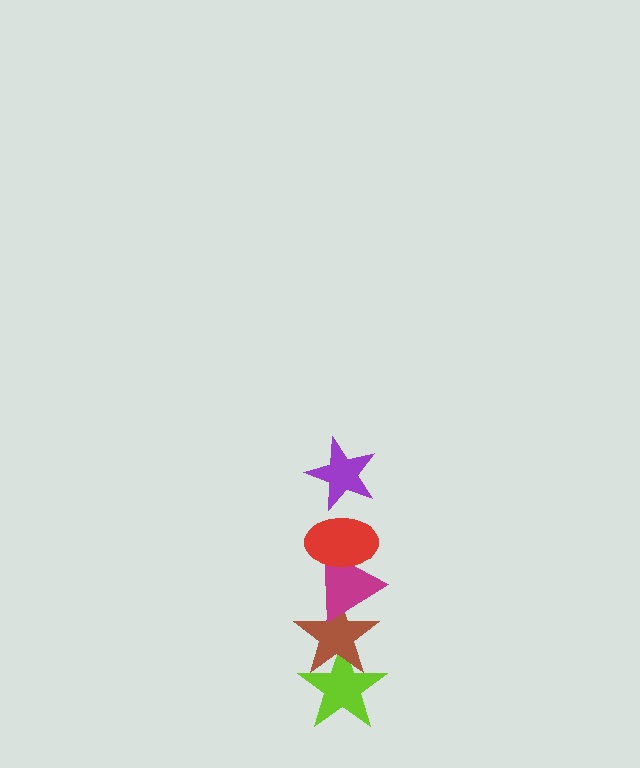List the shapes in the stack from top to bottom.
From top to bottom: the purple star, the red ellipse, the magenta triangle, the brown star, the lime star.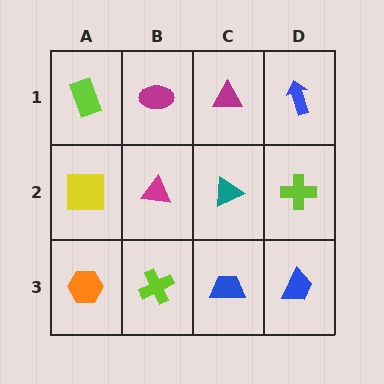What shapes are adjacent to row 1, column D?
A lime cross (row 2, column D), a magenta triangle (row 1, column C).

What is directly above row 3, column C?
A teal triangle.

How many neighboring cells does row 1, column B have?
3.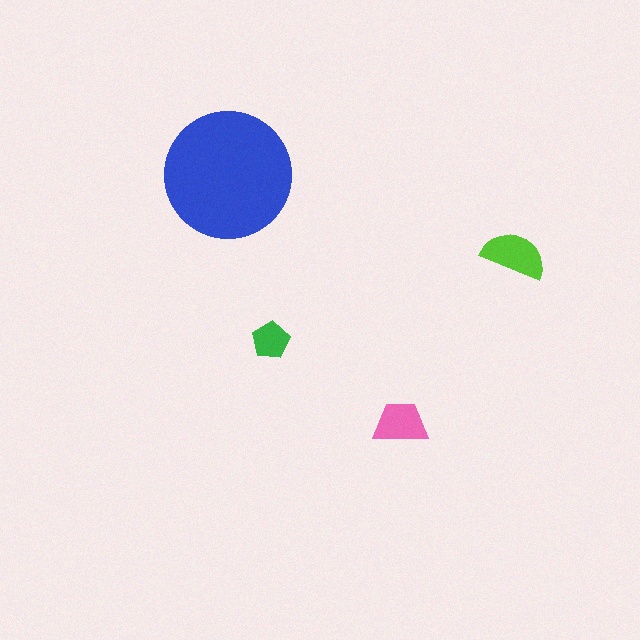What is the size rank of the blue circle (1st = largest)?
1st.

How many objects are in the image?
There are 4 objects in the image.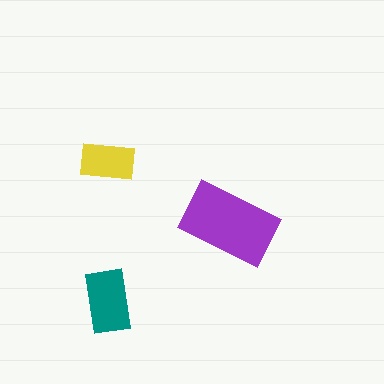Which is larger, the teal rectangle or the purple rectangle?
The purple one.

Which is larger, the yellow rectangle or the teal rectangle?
The teal one.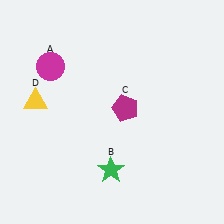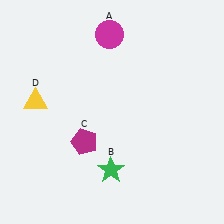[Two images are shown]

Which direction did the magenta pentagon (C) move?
The magenta pentagon (C) moved left.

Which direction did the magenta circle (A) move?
The magenta circle (A) moved right.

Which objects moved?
The objects that moved are: the magenta circle (A), the magenta pentagon (C).